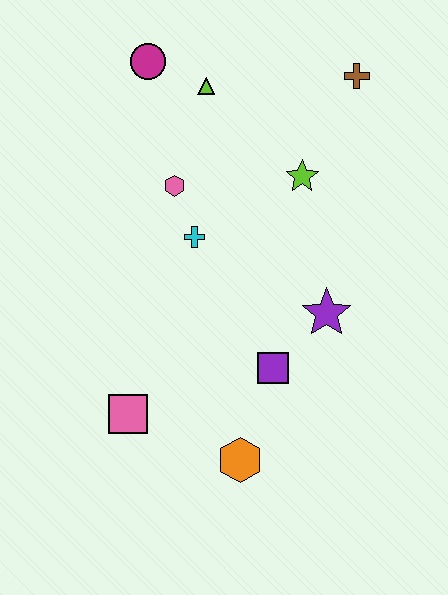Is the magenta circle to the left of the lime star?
Yes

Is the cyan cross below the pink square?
No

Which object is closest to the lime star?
The brown cross is closest to the lime star.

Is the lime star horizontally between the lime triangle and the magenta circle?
No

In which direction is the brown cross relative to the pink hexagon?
The brown cross is to the right of the pink hexagon.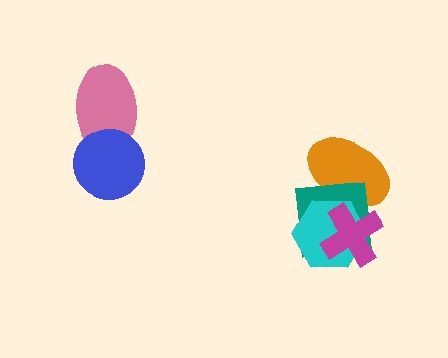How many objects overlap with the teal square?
3 objects overlap with the teal square.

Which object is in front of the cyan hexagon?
The magenta cross is in front of the cyan hexagon.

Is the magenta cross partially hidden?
No, no other shape covers it.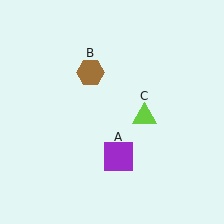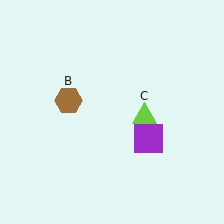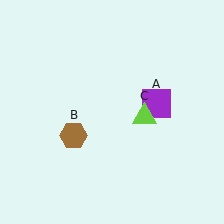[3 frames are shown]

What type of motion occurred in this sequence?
The purple square (object A), brown hexagon (object B) rotated counterclockwise around the center of the scene.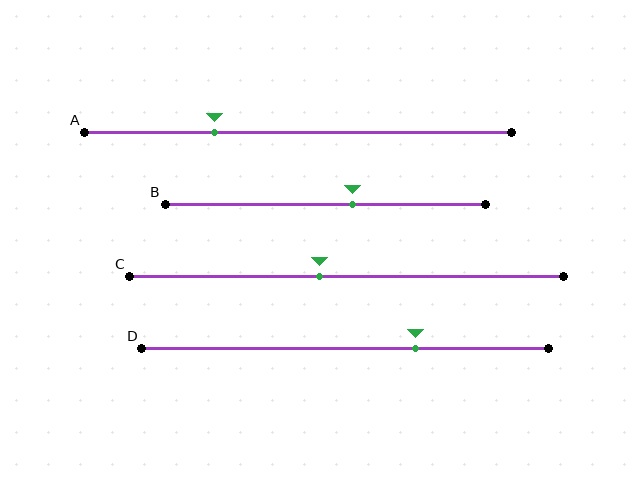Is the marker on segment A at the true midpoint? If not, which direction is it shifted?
No, the marker on segment A is shifted to the left by about 19% of the segment length.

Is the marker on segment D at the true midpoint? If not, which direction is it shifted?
No, the marker on segment D is shifted to the right by about 17% of the segment length.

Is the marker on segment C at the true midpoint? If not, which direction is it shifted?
No, the marker on segment C is shifted to the left by about 6% of the segment length.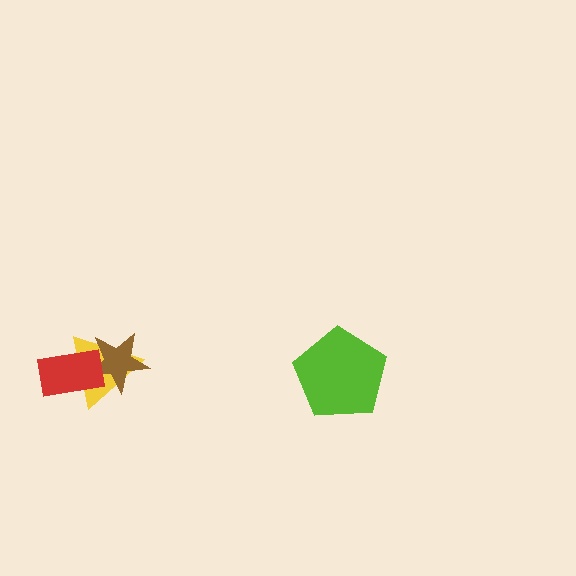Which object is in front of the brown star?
The red rectangle is in front of the brown star.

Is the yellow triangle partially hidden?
Yes, it is partially covered by another shape.